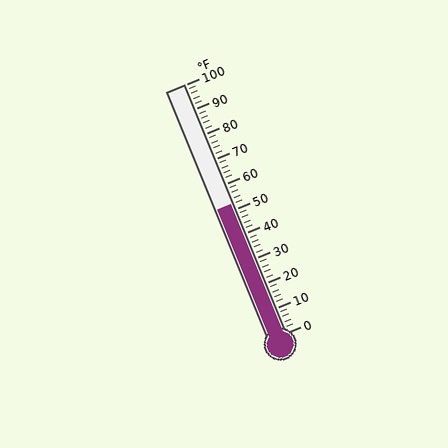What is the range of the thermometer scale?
The thermometer scale ranges from 0°F to 100°F.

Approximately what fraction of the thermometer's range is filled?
The thermometer is filled to approximately 50% of its range.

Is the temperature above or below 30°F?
The temperature is above 30°F.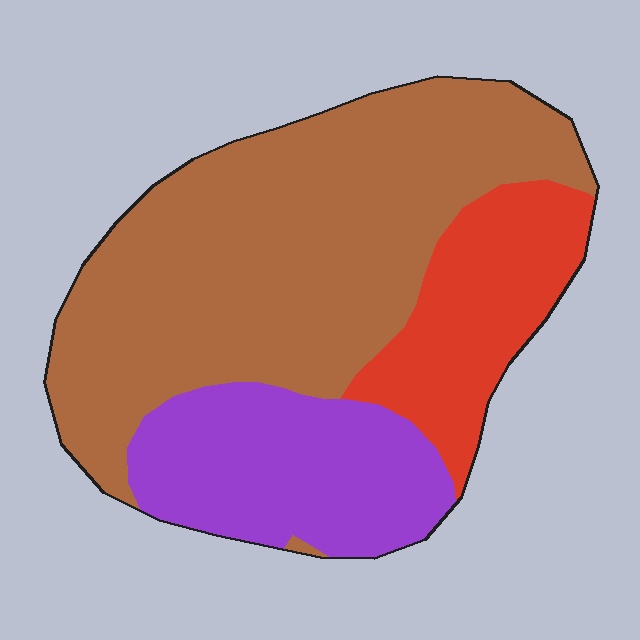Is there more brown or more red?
Brown.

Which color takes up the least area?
Red, at roughly 20%.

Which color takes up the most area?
Brown, at roughly 60%.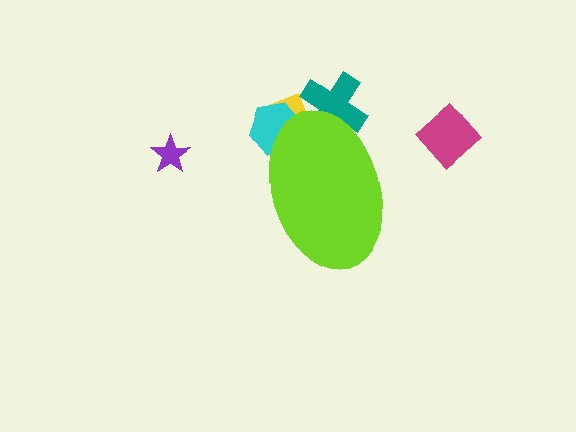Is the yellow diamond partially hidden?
Yes, the yellow diamond is partially hidden behind the lime ellipse.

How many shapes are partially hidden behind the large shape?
3 shapes are partially hidden.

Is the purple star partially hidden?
No, the purple star is fully visible.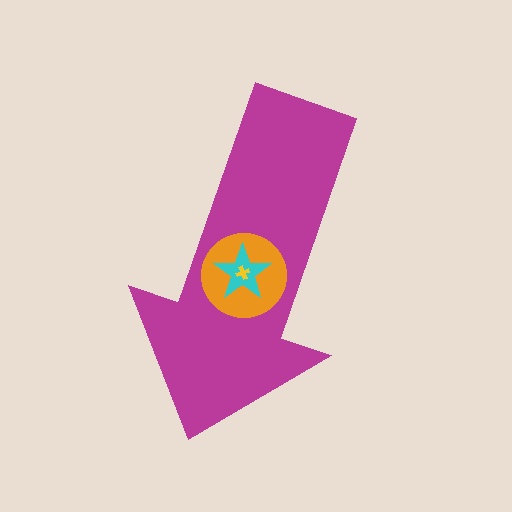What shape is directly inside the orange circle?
The cyan star.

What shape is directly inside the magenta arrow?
The orange circle.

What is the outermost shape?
The magenta arrow.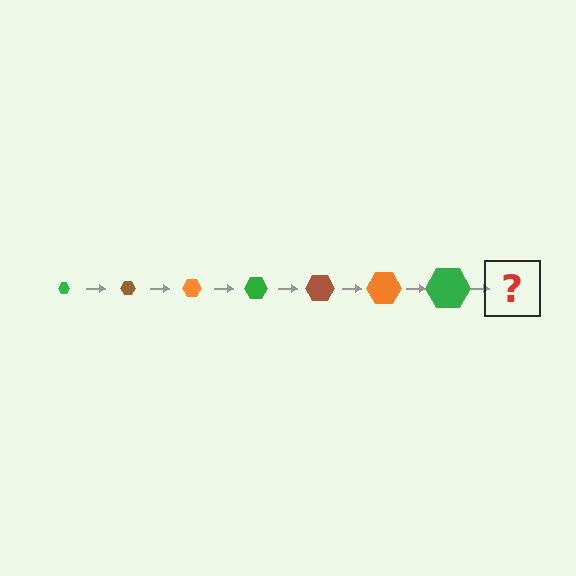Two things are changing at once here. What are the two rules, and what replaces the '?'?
The two rules are that the hexagon grows larger each step and the color cycles through green, brown, and orange. The '?' should be a brown hexagon, larger than the previous one.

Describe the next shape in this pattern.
It should be a brown hexagon, larger than the previous one.